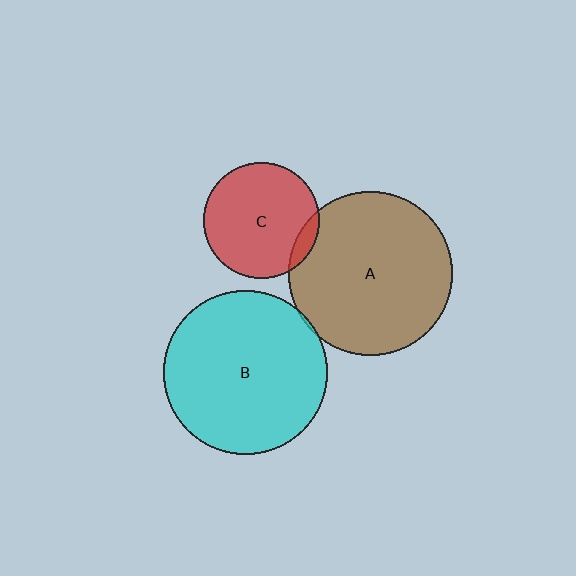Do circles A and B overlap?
Yes.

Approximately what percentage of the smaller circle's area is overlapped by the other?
Approximately 5%.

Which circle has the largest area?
Circle A (brown).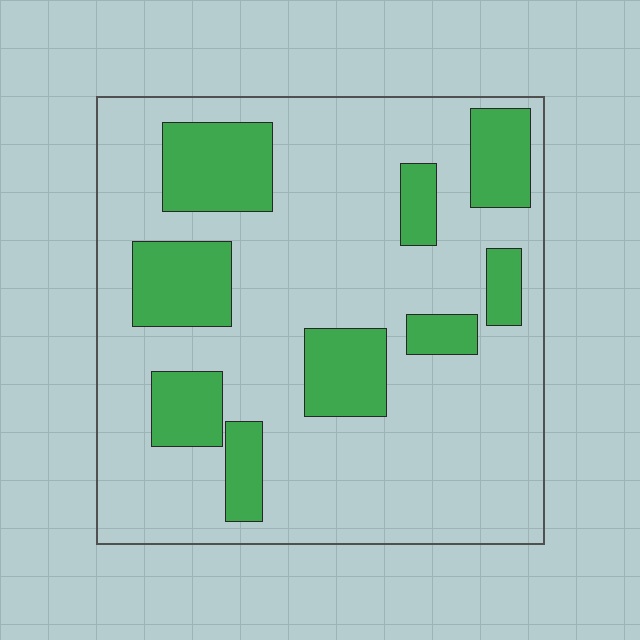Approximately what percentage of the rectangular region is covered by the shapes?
Approximately 25%.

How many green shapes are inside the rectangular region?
9.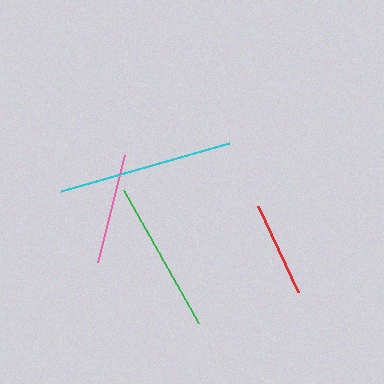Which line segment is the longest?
The cyan line is the longest at approximately 174 pixels.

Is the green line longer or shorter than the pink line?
The green line is longer than the pink line.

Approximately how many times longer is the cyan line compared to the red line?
The cyan line is approximately 1.8 times the length of the red line.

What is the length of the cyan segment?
The cyan segment is approximately 174 pixels long.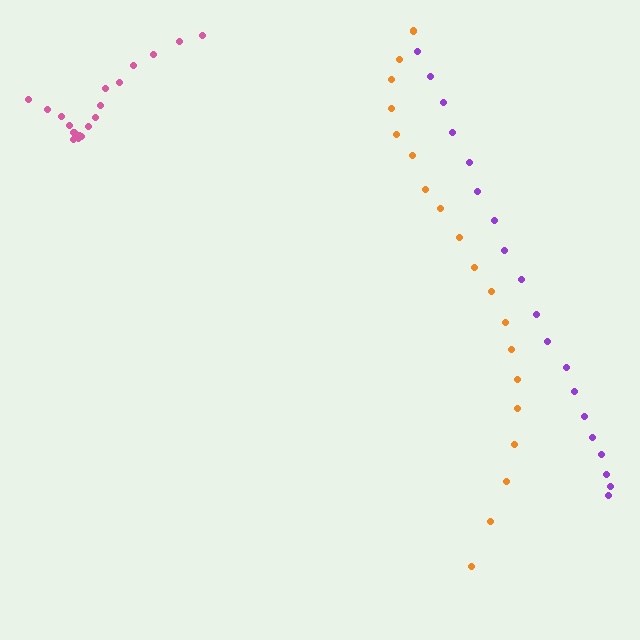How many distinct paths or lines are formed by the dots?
There are 3 distinct paths.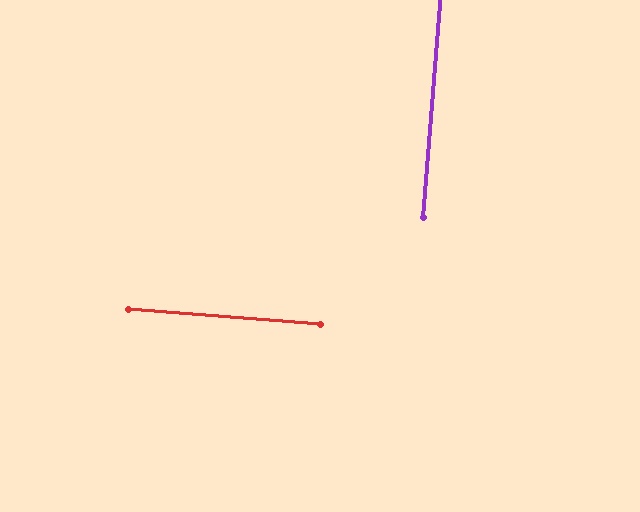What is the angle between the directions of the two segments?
Approximately 90 degrees.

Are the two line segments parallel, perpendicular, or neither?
Perpendicular — they meet at approximately 90°.